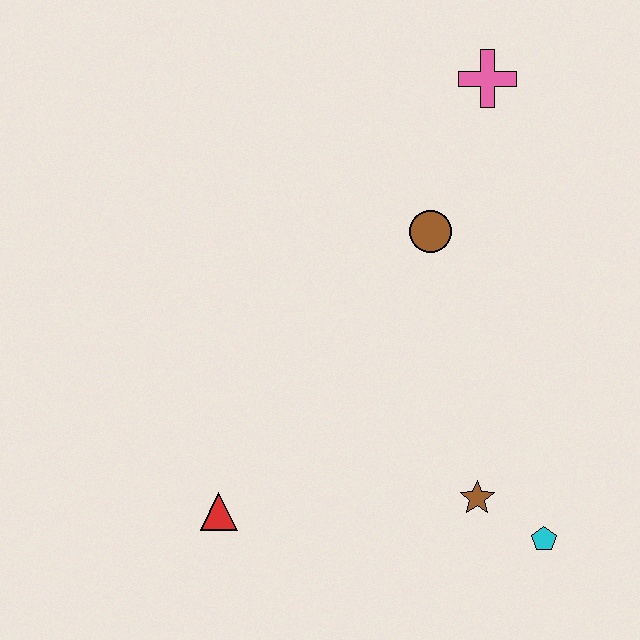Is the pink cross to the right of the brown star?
Yes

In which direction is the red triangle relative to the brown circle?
The red triangle is below the brown circle.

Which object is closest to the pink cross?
The brown circle is closest to the pink cross.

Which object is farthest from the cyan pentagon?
The pink cross is farthest from the cyan pentagon.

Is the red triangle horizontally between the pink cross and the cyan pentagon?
No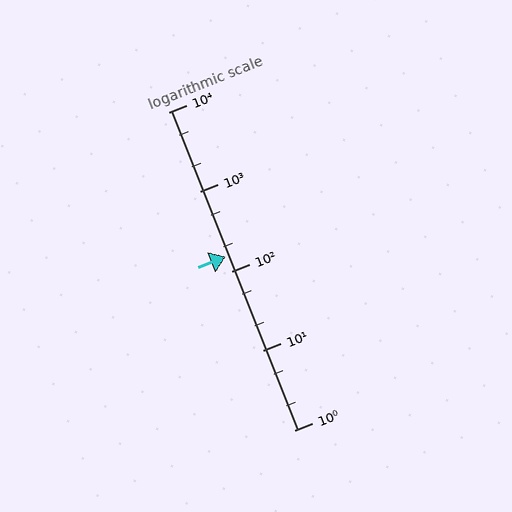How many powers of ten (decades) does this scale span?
The scale spans 4 decades, from 1 to 10000.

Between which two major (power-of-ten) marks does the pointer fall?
The pointer is between 100 and 1000.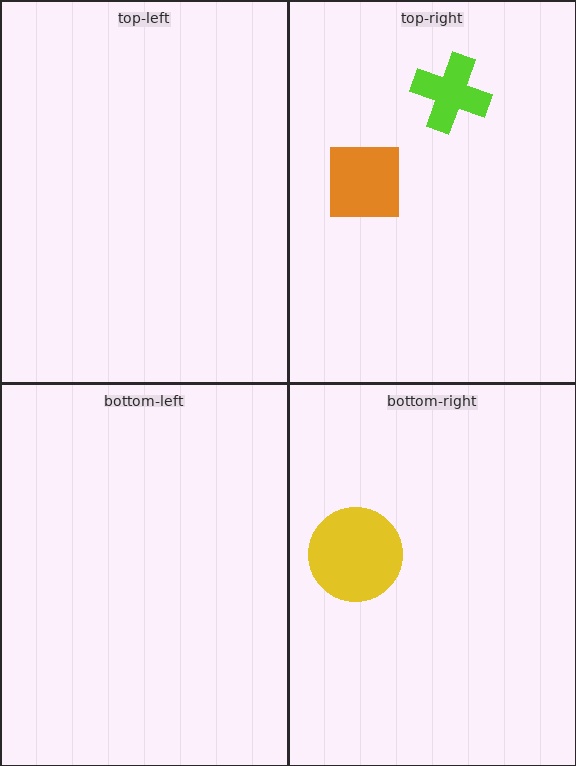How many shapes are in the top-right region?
2.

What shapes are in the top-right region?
The orange square, the lime cross.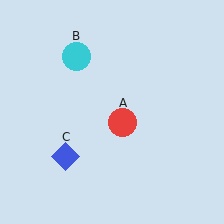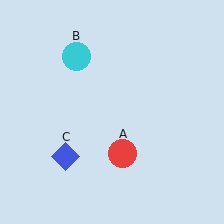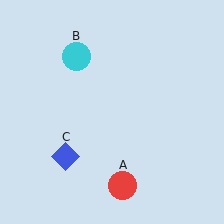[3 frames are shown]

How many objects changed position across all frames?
1 object changed position: red circle (object A).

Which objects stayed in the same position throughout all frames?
Cyan circle (object B) and blue diamond (object C) remained stationary.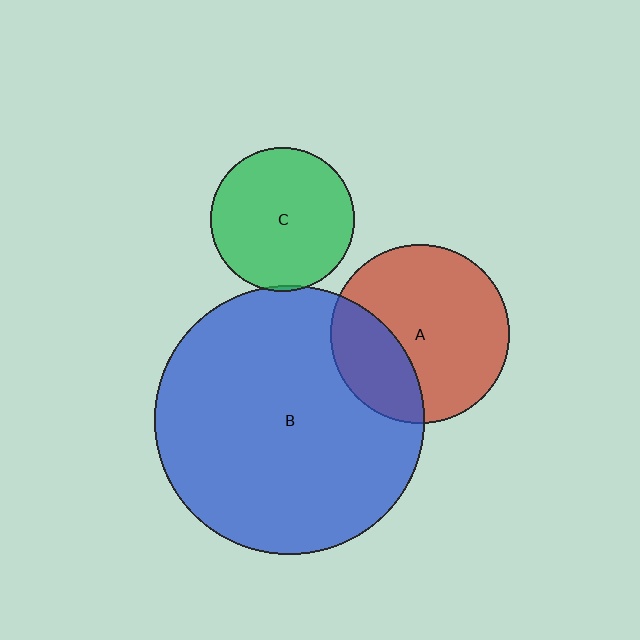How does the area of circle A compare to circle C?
Approximately 1.5 times.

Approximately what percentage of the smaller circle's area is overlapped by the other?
Approximately 30%.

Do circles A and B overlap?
Yes.